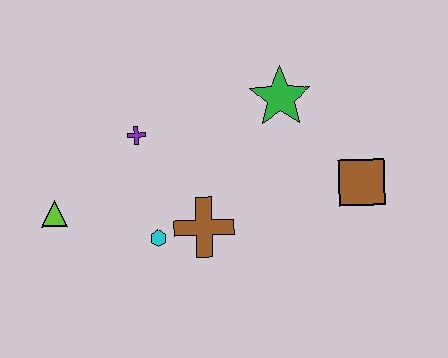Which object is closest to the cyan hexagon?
The brown cross is closest to the cyan hexagon.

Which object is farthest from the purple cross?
The brown square is farthest from the purple cross.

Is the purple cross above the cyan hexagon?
Yes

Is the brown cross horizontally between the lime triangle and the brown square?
Yes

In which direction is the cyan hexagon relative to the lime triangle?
The cyan hexagon is to the right of the lime triangle.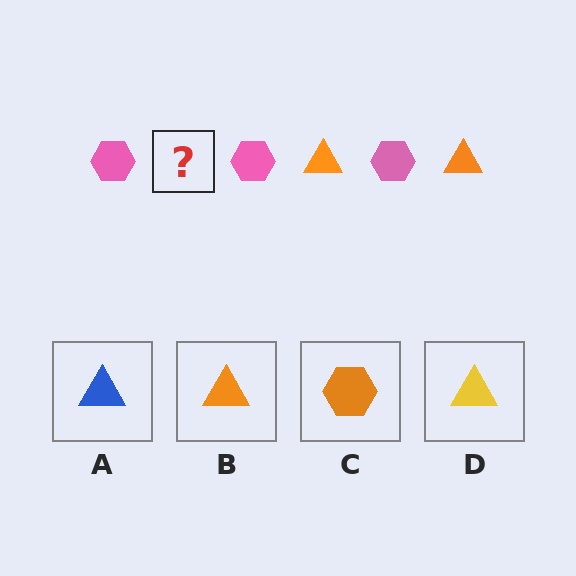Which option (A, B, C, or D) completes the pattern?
B.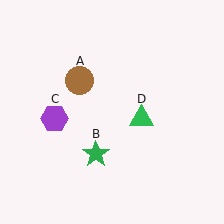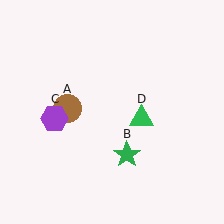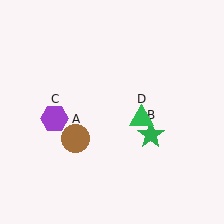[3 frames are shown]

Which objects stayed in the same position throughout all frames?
Purple hexagon (object C) and green triangle (object D) remained stationary.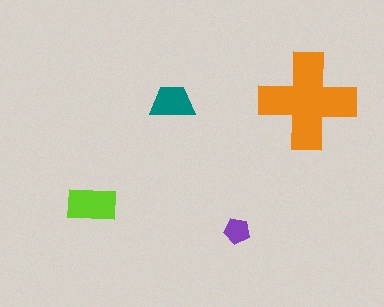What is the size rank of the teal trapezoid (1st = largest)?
3rd.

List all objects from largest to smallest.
The orange cross, the lime rectangle, the teal trapezoid, the purple pentagon.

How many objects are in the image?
There are 4 objects in the image.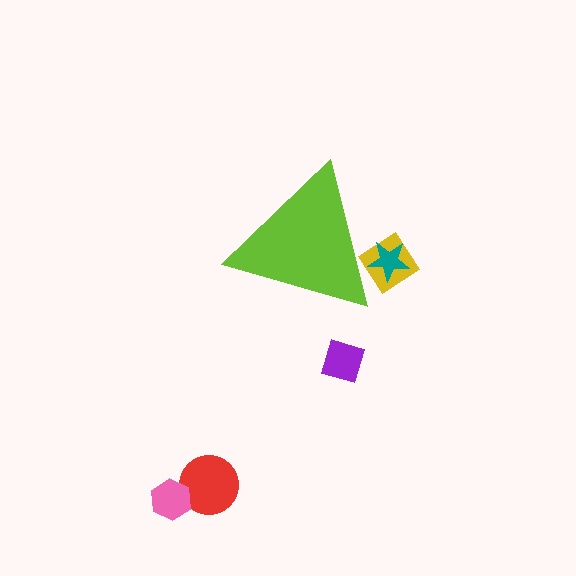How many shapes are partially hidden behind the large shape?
2 shapes are partially hidden.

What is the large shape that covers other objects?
A lime triangle.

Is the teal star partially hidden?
Yes, the teal star is partially hidden behind the lime triangle.